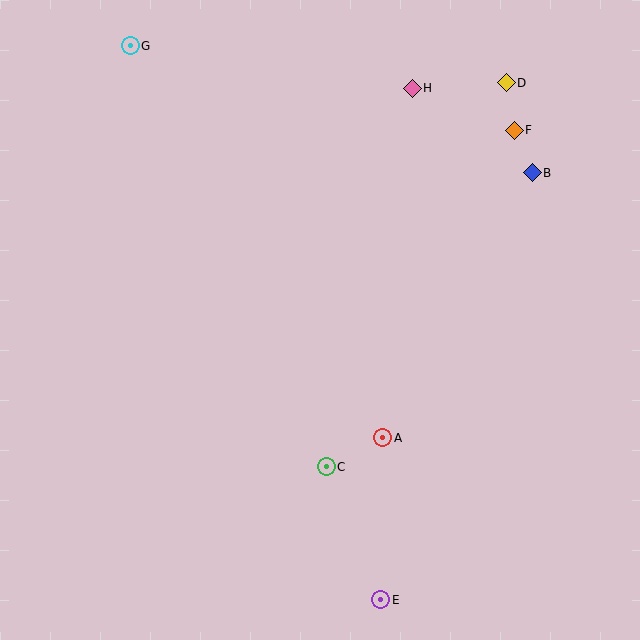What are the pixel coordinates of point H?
Point H is at (412, 88).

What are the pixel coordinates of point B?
Point B is at (532, 173).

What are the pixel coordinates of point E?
Point E is at (381, 600).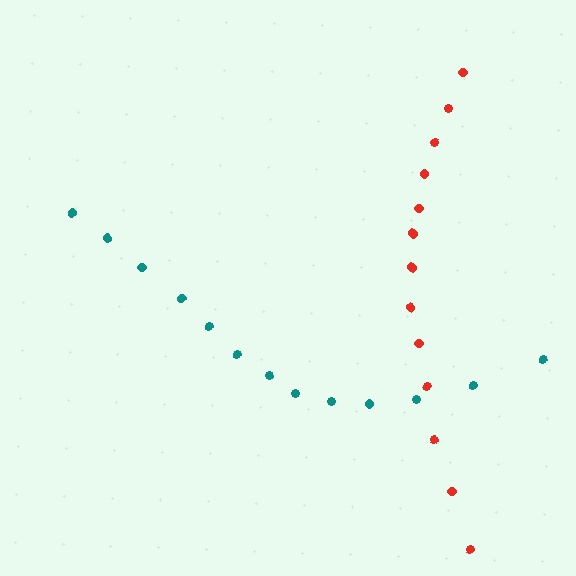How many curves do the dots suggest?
There are 2 distinct paths.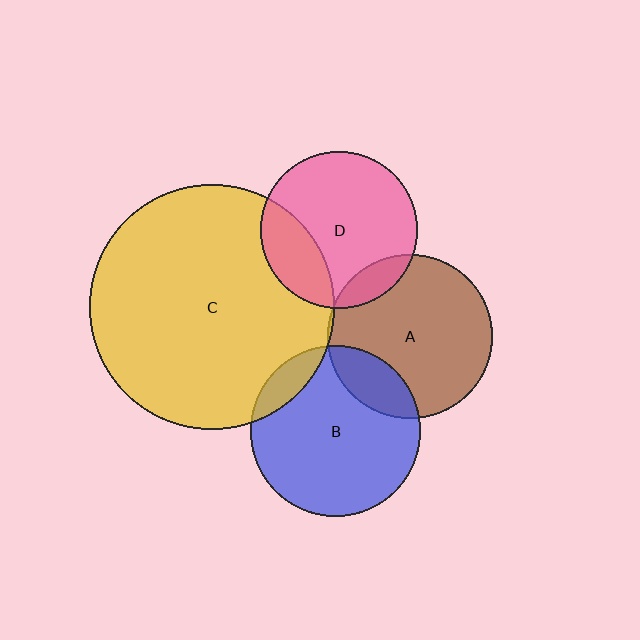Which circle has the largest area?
Circle C (yellow).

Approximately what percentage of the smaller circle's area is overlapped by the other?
Approximately 5%.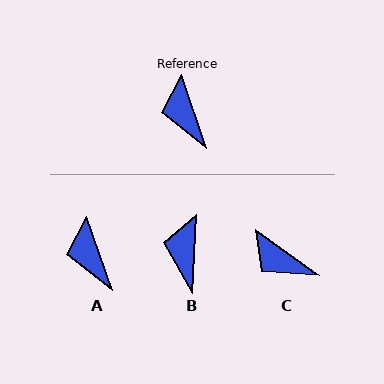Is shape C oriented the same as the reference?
No, it is off by about 35 degrees.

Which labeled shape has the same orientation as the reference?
A.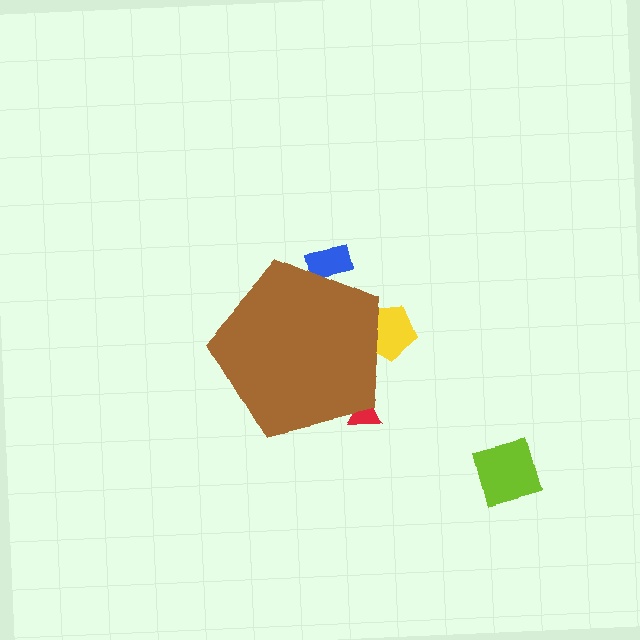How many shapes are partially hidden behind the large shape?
3 shapes are partially hidden.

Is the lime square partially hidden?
No, the lime square is fully visible.